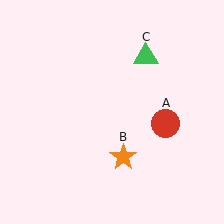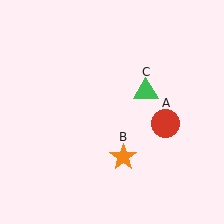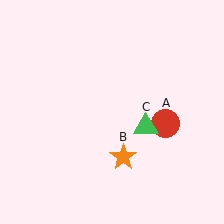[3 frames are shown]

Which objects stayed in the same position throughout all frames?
Red circle (object A) and orange star (object B) remained stationary.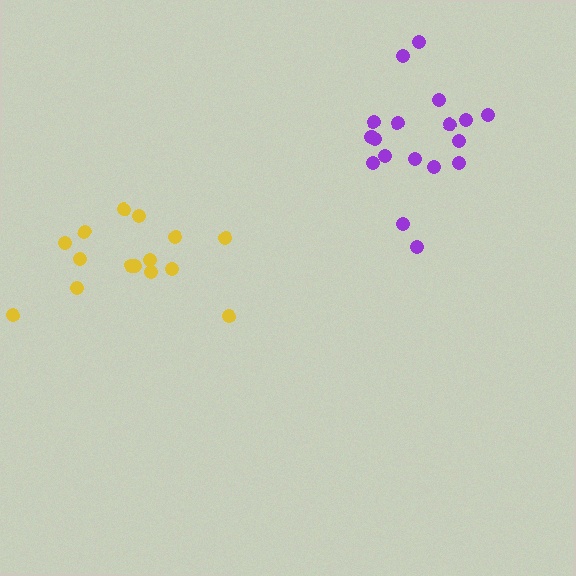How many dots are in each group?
Group 1: 18 dots, Group 2: 15 dots (33 total).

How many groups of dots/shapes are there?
There are 2 groups.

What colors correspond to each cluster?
The clusters are colored: purple, yellow.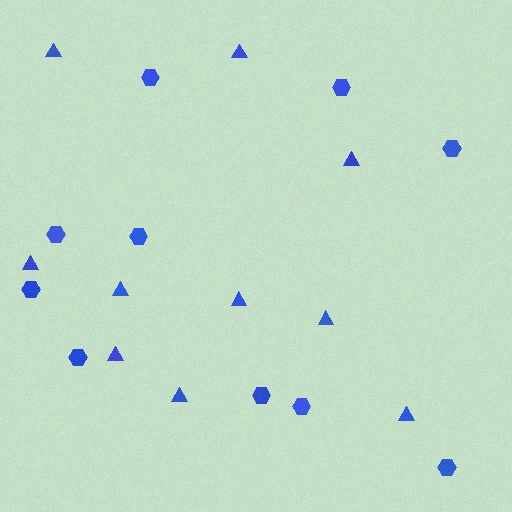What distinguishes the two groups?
There are 2 groups: one group of hexagons (10) and one group of triangles (10).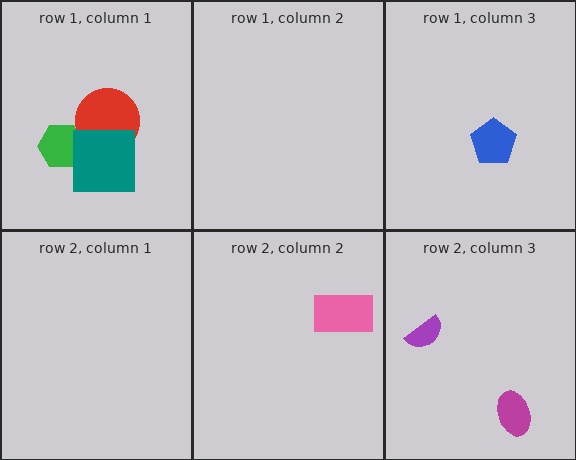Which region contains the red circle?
The row 1, column 1 region.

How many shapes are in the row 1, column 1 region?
3.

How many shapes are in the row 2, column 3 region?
2.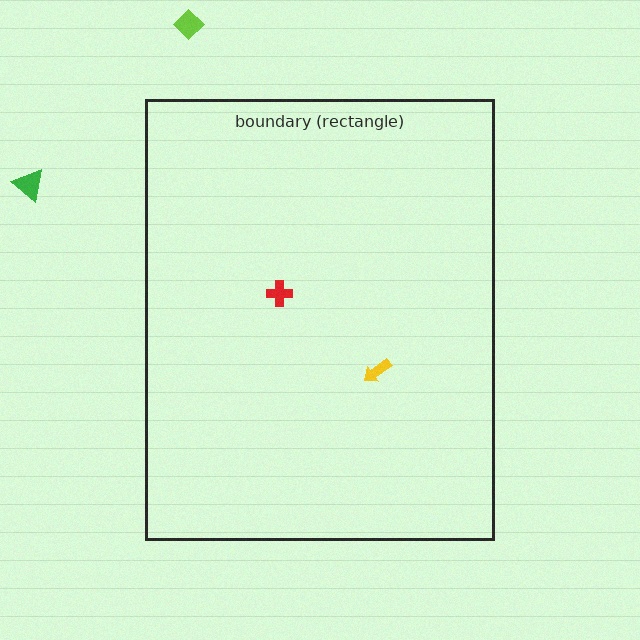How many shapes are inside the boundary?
2 inside, 2 outside.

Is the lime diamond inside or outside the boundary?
Outside.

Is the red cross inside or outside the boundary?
Inside.